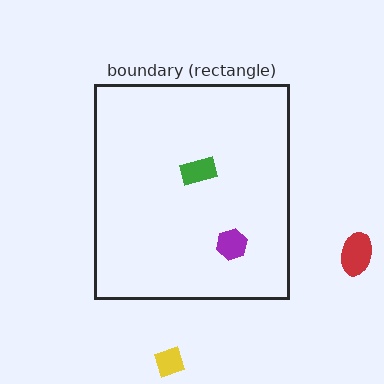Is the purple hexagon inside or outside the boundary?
Inside.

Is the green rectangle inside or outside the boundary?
Inside.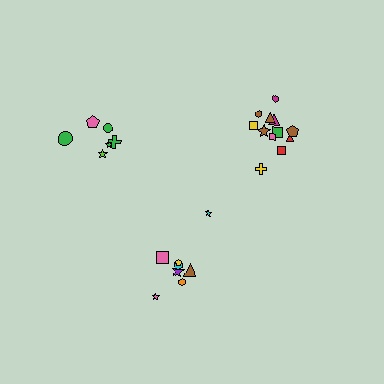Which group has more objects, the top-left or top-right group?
The top-right group.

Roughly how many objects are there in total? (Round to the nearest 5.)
Roughly 25 objects in total.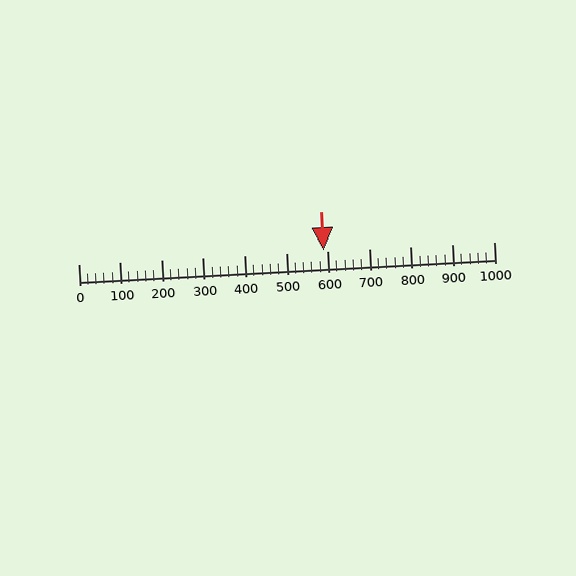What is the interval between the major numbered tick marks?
The major tick marks are spaced 100 units apart.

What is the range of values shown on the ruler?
The ruler shows values from 0 to 1000.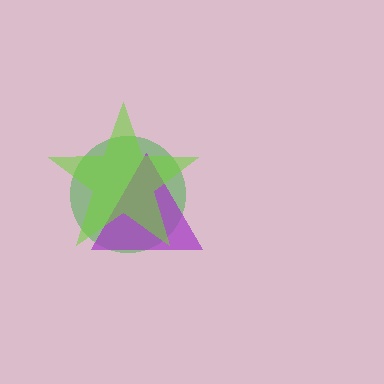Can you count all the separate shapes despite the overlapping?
Yes, there are 3 separate shapes.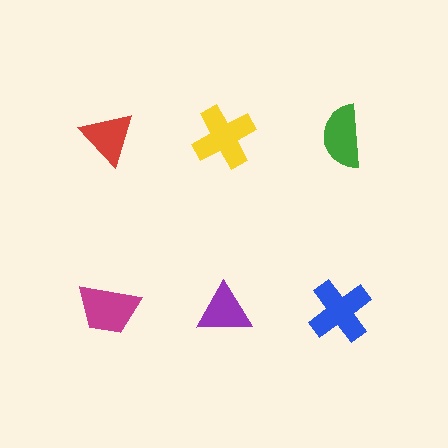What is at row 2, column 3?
A blue cross.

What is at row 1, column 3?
A green semicircle.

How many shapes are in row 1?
3 shapes.